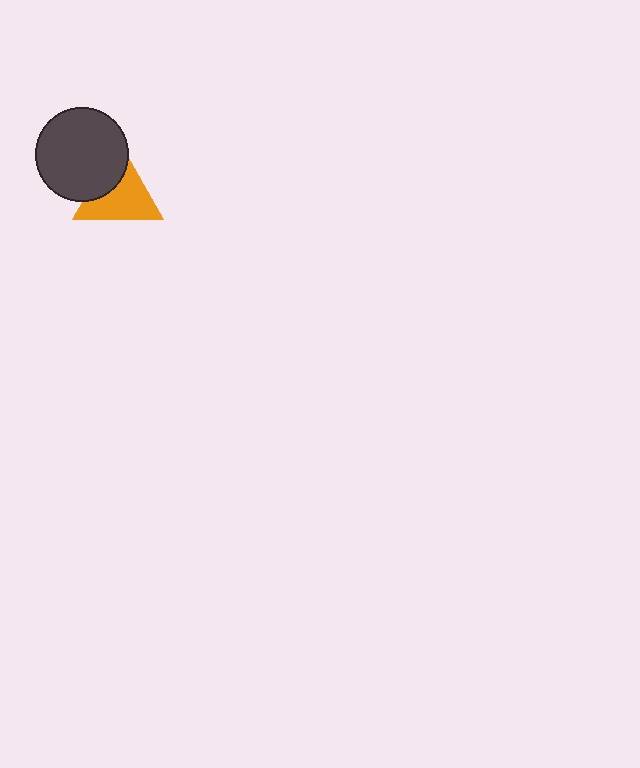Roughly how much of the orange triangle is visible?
Most of it is visible (roughly 67%).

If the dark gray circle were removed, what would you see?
You would see the complete orange triangle.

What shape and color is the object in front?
The object in front is a dark gray circle.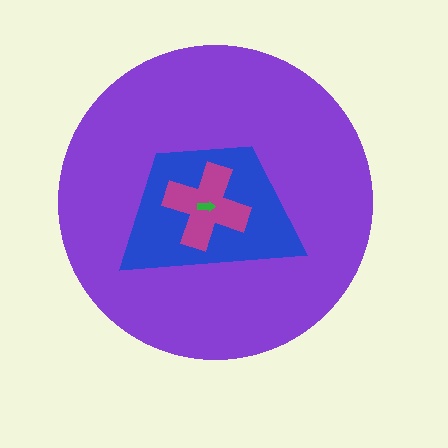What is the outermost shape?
The purple circle.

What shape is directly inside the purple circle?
The blue trapezoid.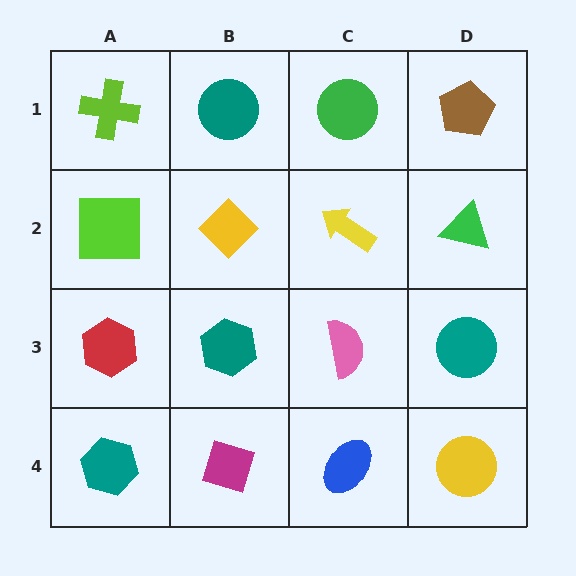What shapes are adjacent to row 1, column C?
A yellow arrow (row 2, column C), a teal circle (row 1, column B), a brown pentagon (row 1, column D).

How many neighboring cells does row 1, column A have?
2.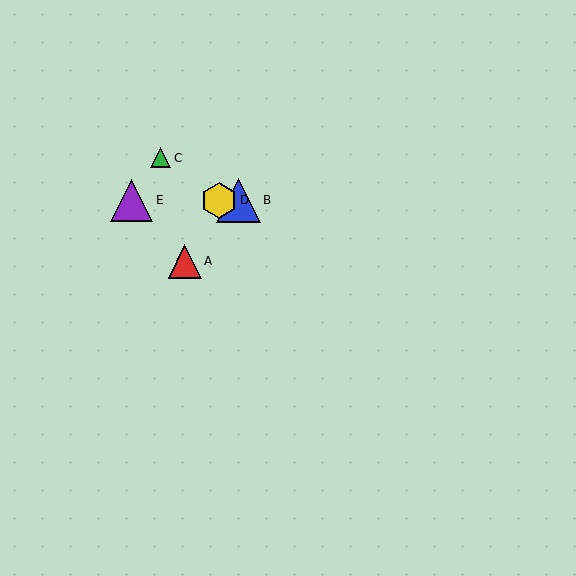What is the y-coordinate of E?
Object E is at y≈200.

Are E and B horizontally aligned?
Yes, both are at y≈200.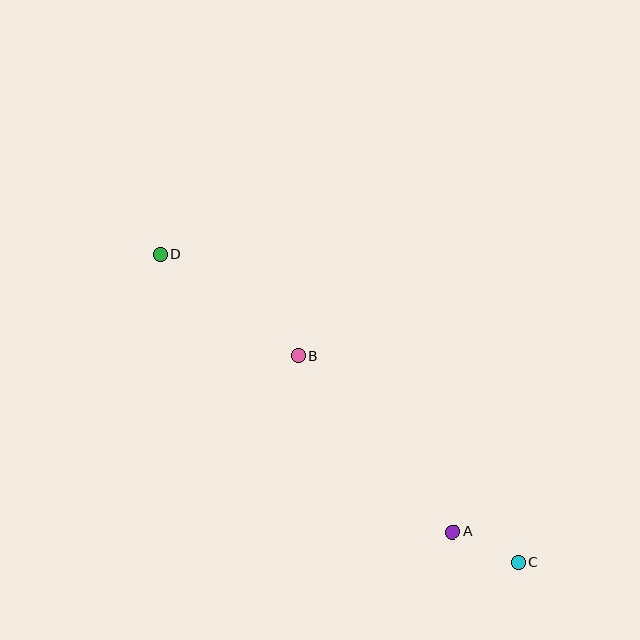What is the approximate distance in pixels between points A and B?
The distance between A and B is approximately 234 pixels.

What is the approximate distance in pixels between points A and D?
The distance between A and D is approximately 403 pixels.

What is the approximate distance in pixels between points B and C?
The distance between B and C is approximately 301 pixels.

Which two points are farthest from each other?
Points C and D are farthest from each other.